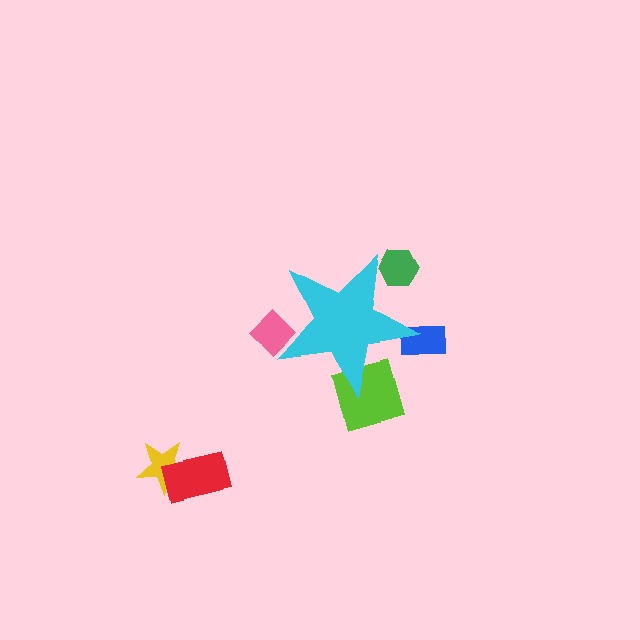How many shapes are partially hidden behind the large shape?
4 shapes are partially hidden.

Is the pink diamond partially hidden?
Yes, the pink diamond is partially hidden behind the cyan star.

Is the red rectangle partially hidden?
No, the red rectangle is fully visible.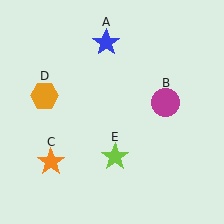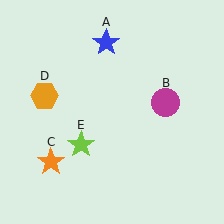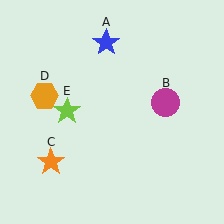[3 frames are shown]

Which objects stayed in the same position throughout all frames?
Blue star (object A) and magenta circle (object B) and orange star (object C) and orange hexagon (object D) remained stationary.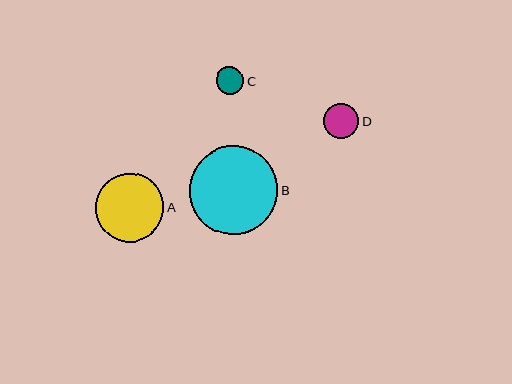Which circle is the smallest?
Circle C is the smallest with a size of approximately 28 pixels.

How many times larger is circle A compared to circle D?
Circle A is approximately 2.0 times the size of circle D.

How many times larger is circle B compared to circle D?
Circle B is approximately 2.5 times the size of circle D.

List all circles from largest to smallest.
From largest to smallest: B, A, D, C.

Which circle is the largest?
Circle B is the largest with a size of approximately 89 pixels.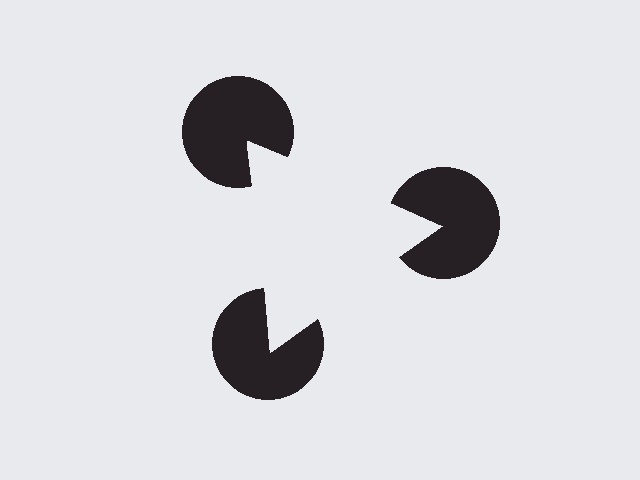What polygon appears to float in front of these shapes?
An illusory triangle — its edges are inferred from the aligned wedge cuts in the pac-man discs, not physically drawn.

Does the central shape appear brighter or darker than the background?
It typically appears slightly brighter than the background, even though no actual brightness change is drawn.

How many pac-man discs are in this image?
There are 3 — one at each vertex of the illusory triangle.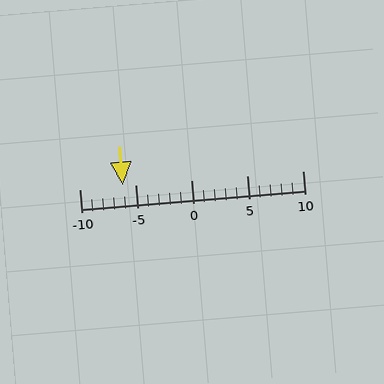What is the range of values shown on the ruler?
The ruler shows values from -10 to 10.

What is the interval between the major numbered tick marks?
The major tick marks are spaced 5 units apart.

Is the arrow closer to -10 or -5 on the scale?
The arrow is closer to -5.